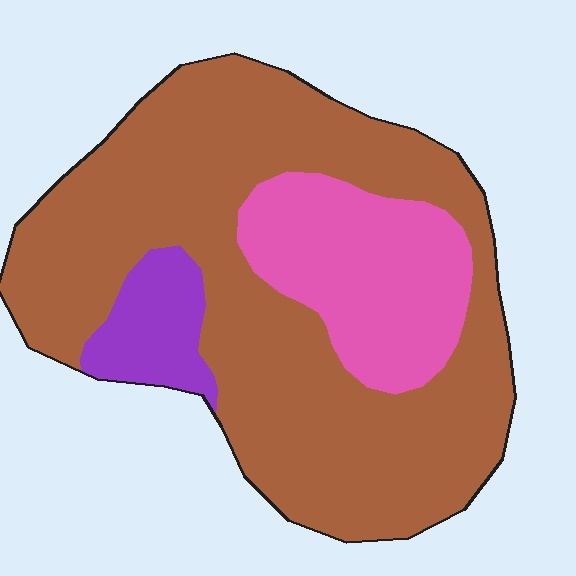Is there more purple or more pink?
Pink.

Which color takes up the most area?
Brown, at roughly 70%.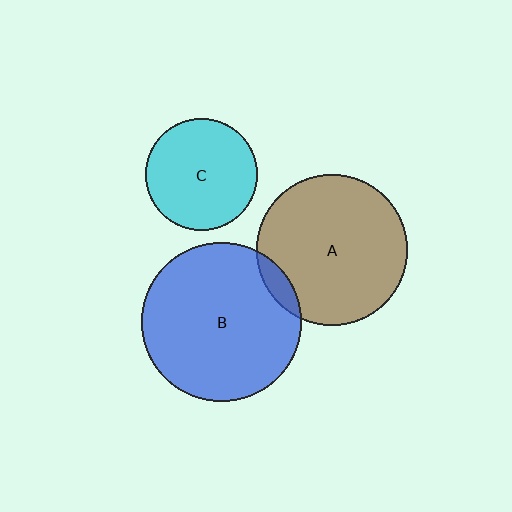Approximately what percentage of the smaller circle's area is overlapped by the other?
Approximately 5%.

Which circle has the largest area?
Circle B (blue).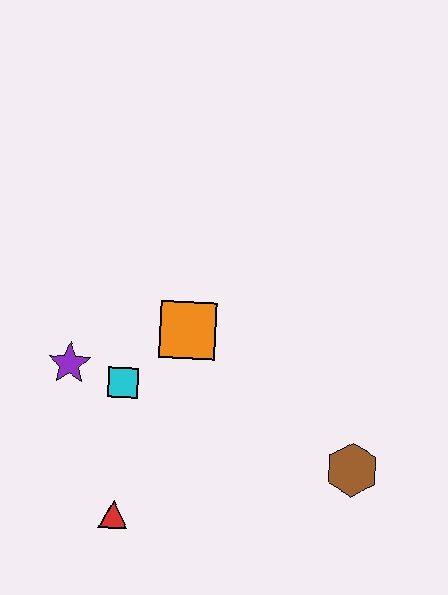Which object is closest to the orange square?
The cyan square is closest to the orange square.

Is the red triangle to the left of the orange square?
Yes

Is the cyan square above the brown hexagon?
Yes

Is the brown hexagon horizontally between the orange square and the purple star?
No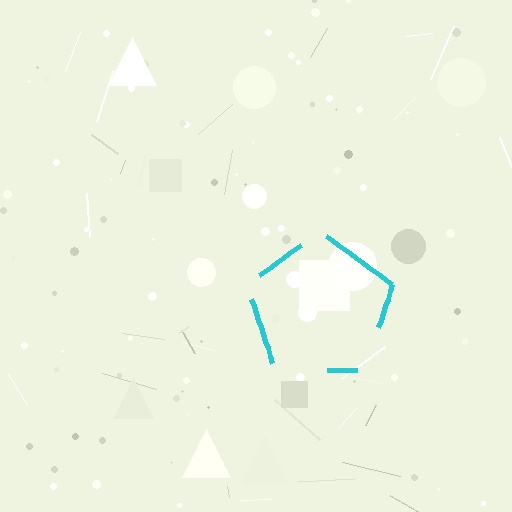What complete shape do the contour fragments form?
The contour fragments form a pentagon.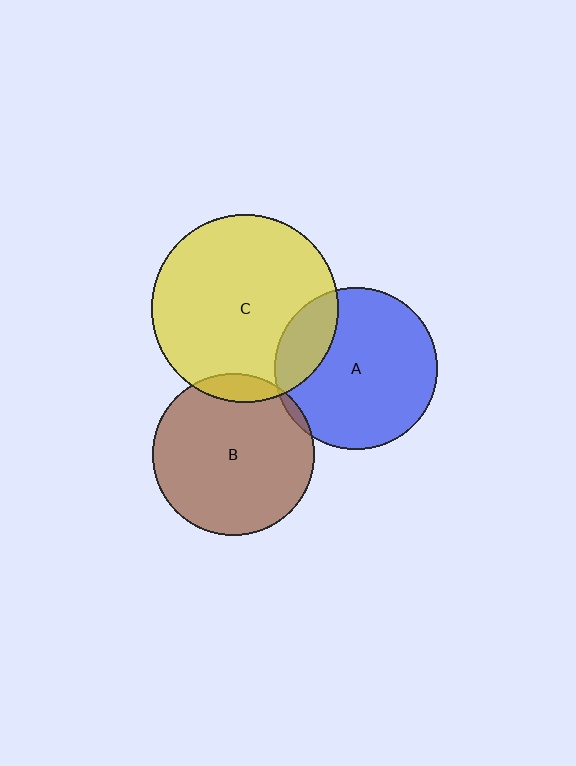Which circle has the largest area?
Circle C (yellow).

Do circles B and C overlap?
Yes.